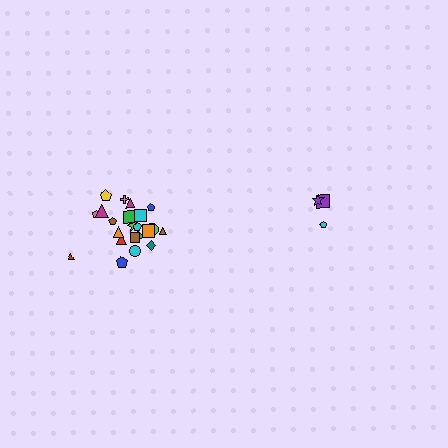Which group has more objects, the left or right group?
The left group.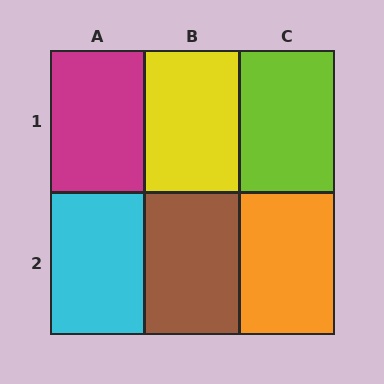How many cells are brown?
1 cell is brown.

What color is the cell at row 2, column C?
Orange.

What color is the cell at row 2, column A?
Cyan.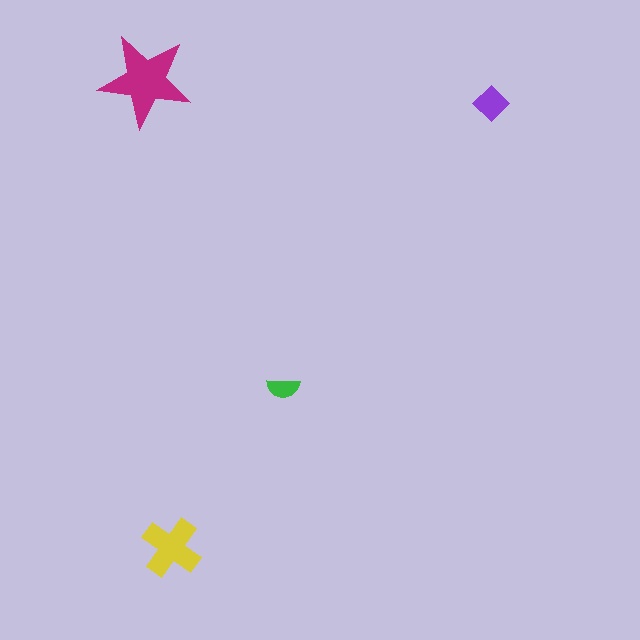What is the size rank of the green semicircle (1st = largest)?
4th.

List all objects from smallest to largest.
The green semicircle, the purple diamond, the yellow cross, the magenta star.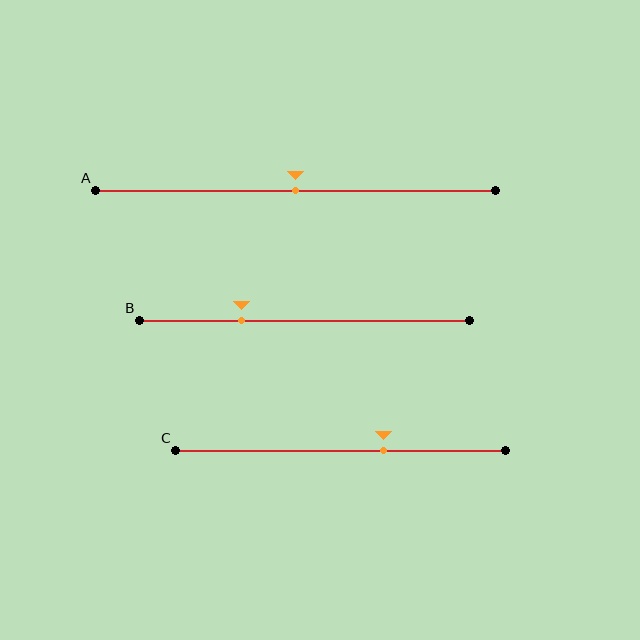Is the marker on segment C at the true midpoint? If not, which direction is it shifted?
No, the marker on segment C is shifted to the right by about 13% of the segment length.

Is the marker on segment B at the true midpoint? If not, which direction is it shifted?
No, the marker on segment B is shifted to the left by about 19% of the segment length.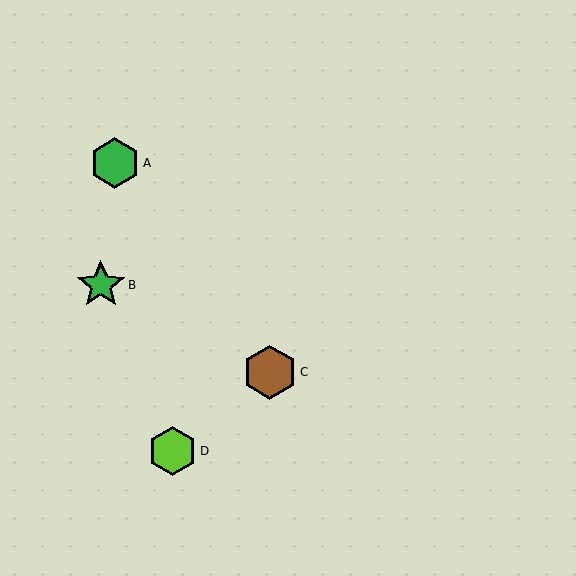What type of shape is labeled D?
Shape D is a lime hexagon.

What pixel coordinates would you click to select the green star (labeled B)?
Click at (101, 285) to select the green star B.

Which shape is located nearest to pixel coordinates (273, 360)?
The brown hexagon (labeled C) at (270, 372) is nearest to that location.